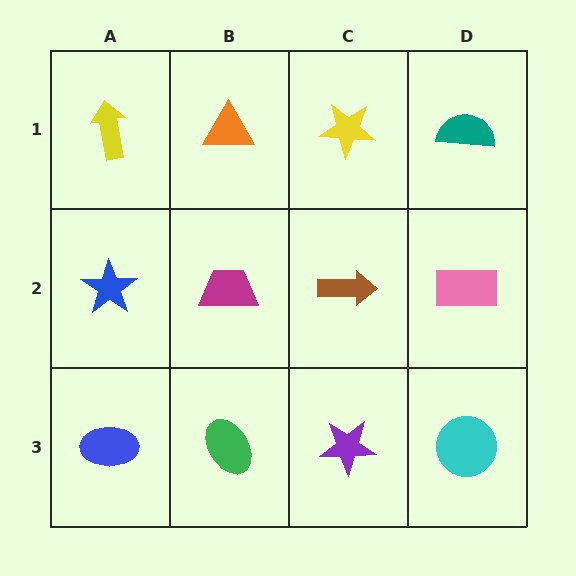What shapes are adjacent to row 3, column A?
A blue star (row 2, column A), a green ellipse (row 3, column B).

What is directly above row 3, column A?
A blue star.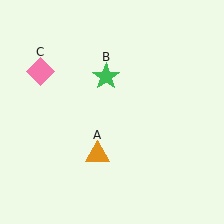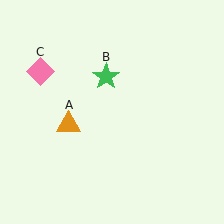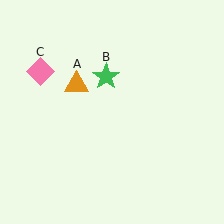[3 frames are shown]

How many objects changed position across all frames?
1 object changed position: orange triangle (object A).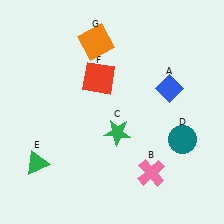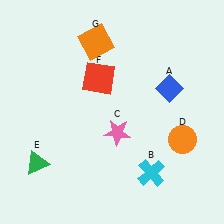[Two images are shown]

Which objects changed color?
B changed from pink to cyan. C changed from green to pink. D changed from teal to orange.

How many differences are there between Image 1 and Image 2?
There are 3 differences between the two images.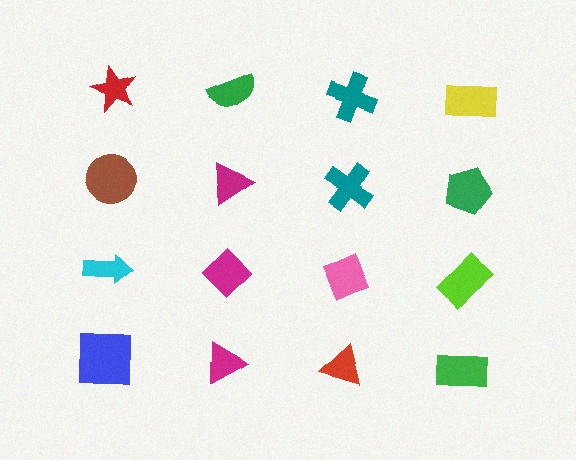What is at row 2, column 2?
A magenta triangle.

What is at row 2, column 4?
A green pentagon.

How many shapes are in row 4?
4 shapes.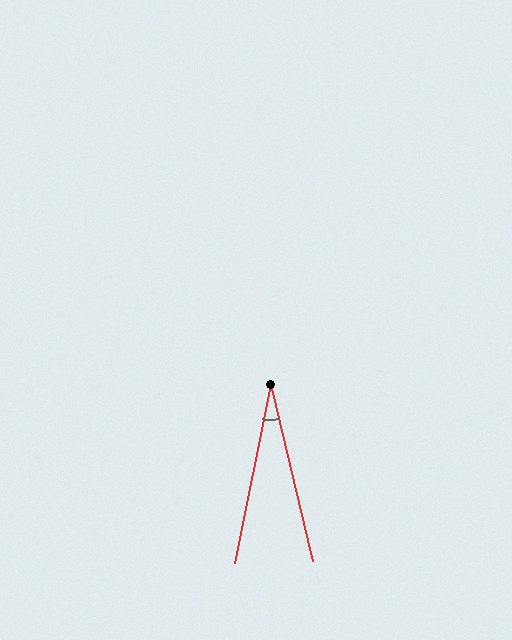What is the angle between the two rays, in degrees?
Approximately 25 degrees.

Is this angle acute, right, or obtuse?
It is acute.